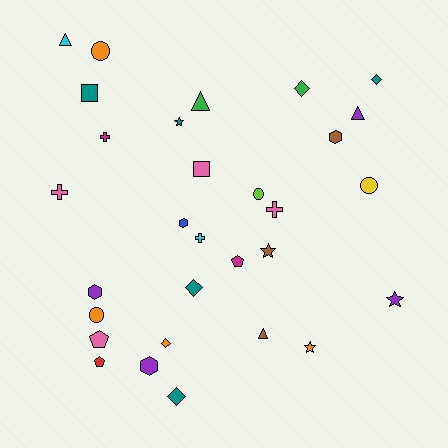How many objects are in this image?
There are 30 objects.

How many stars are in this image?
There are 4 stars.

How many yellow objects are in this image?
There is 1 yellow object.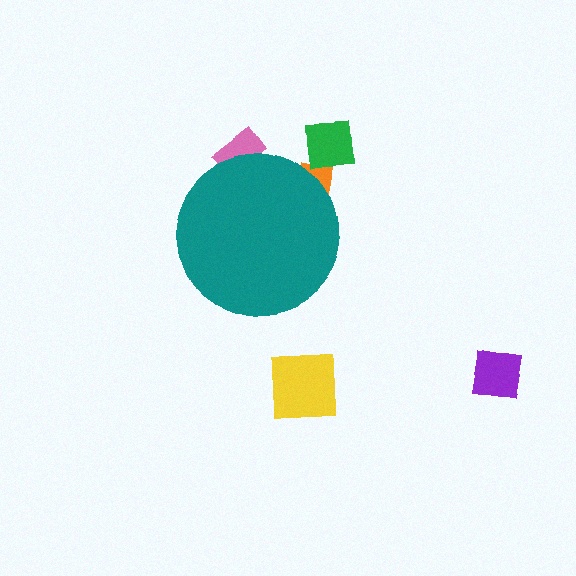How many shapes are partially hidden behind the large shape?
2 shapes are partially hidden.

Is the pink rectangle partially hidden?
Yes, the pink rectangle is partially hidden behind the teal circle.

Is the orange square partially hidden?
Yes, the orange square is partially hidden behind the teal circle.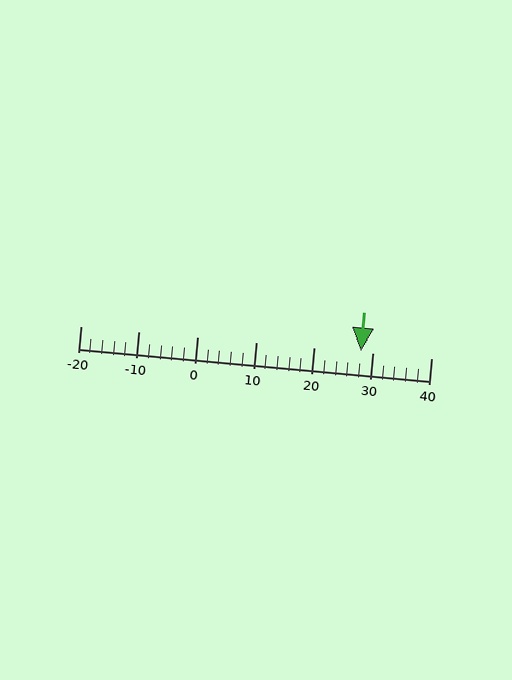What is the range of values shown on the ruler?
The ruler shows values from -20 to 40.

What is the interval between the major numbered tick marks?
The major tick marks are spaced 10 units apart.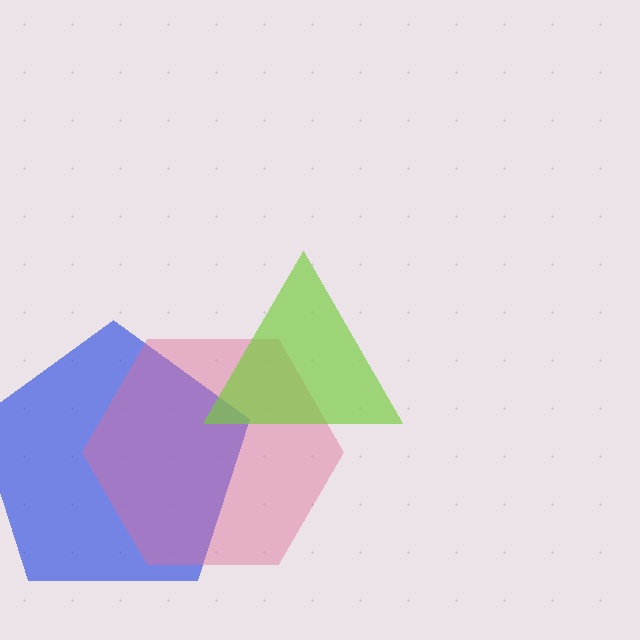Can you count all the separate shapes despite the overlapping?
Yes, there are 3 separate shapes.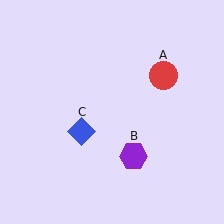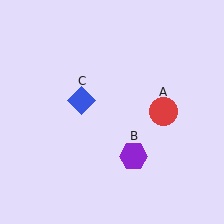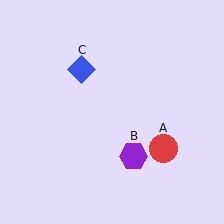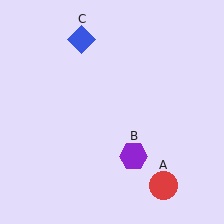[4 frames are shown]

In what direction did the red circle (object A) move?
The red circle (object A) moved down.